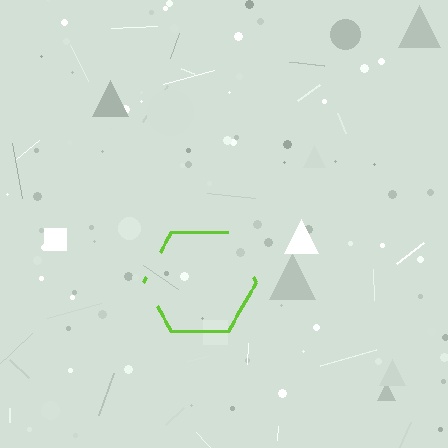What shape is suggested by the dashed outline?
The dashed outline suggests a hexagon.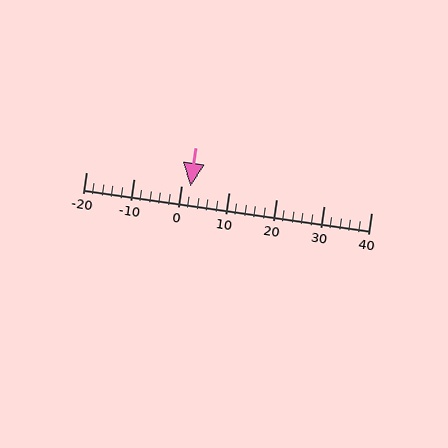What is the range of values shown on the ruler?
The ruler shows values from -20 to 40.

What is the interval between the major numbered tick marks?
The major tick marks are spaced 10 units apart.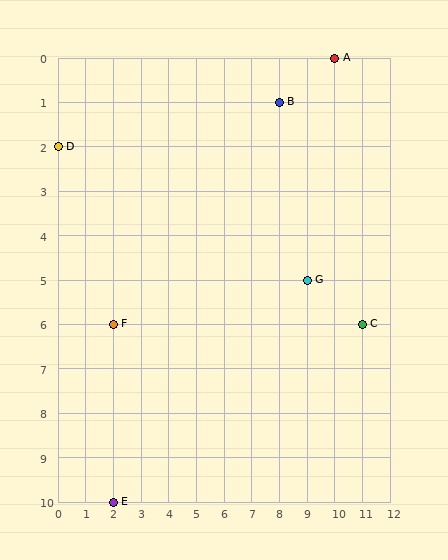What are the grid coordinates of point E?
Point E is at grid coordinates (2, 10).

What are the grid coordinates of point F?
Point F is at grid coordinates (2, 6).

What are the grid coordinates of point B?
Point B is at grid coordinates (8, 1).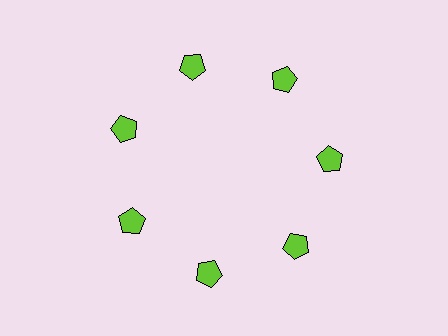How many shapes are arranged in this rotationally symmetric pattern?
There are 7 shapes, arranged in 7 groups of 1.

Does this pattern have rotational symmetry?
Yes, this pattern has 7-fold rotational symmetry. It looks the same after rotating 51 degrees around the center.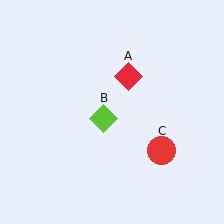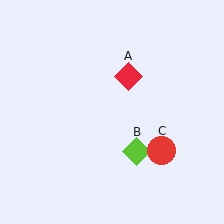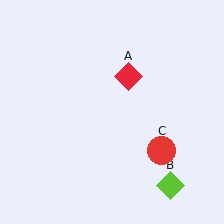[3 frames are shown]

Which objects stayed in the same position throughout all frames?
Red diamond (object A) and red circle (object C) remained stationary.